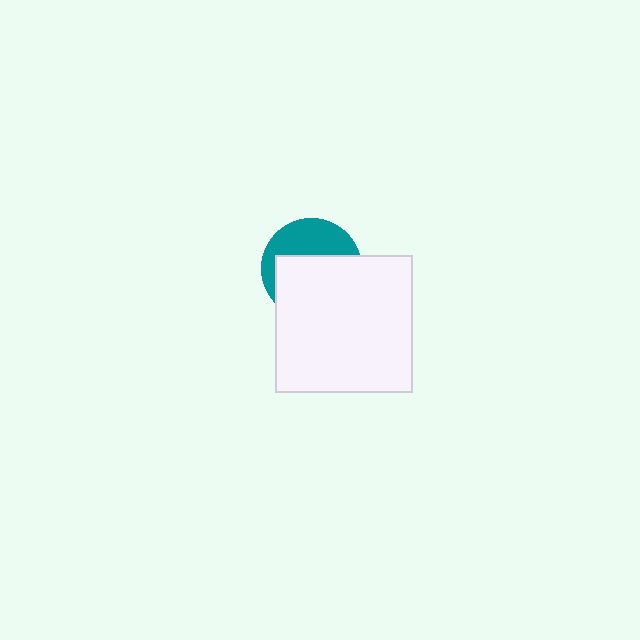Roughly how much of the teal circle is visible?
A small part of it is visible (roughly 40%).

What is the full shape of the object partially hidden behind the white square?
The partially hidden object is a teal circle.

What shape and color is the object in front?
The object in front is a white square.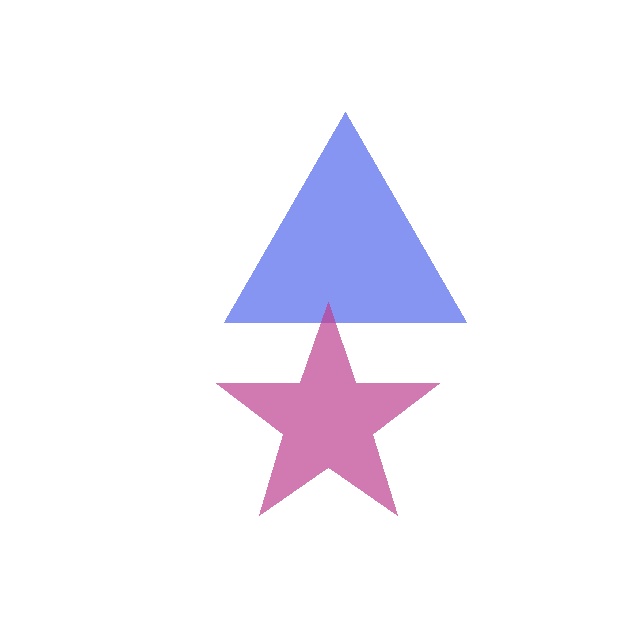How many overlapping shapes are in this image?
There are 2 overlapping shapes in the image.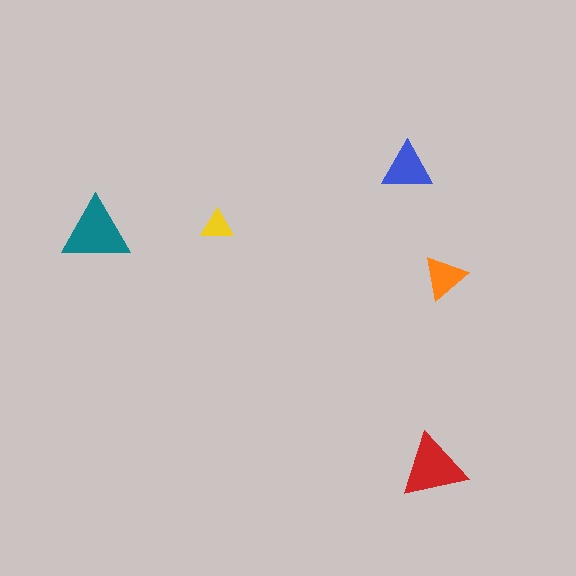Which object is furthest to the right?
The orange triangle is rightmost.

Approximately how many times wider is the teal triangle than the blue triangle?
About 1.5 times wider.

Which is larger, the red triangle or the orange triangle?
The red one.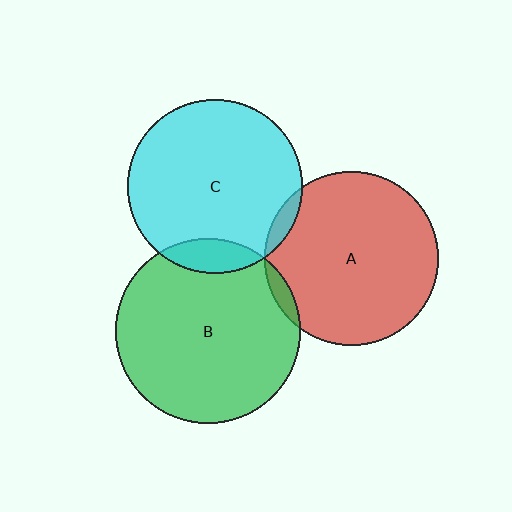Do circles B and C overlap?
Yes.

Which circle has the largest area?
Circle B (green).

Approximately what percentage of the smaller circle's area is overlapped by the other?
Approximately 10%.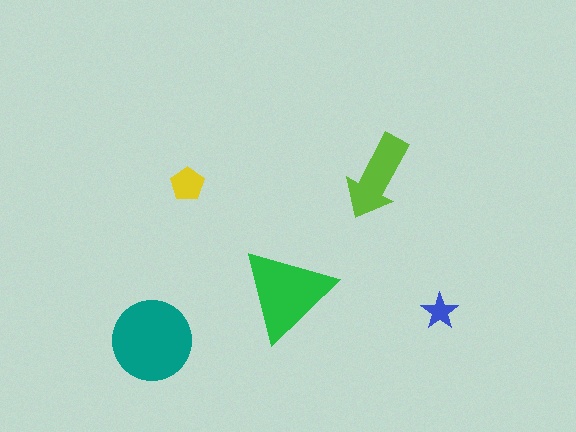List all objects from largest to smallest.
The teal circle, the green triangle, the lime arrow, the yellow pentagon, the blue star.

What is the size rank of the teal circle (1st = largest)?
1st.